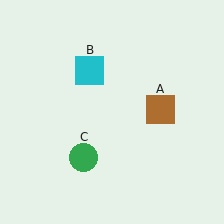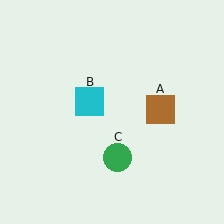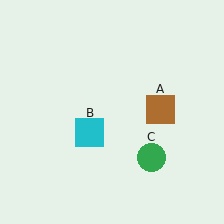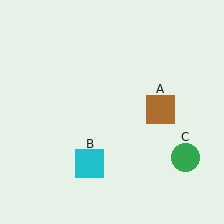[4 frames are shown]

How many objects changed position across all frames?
2 objects changed position: cyan square (object B), green circle (object C).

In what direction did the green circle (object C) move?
The green circle (object C) moved right.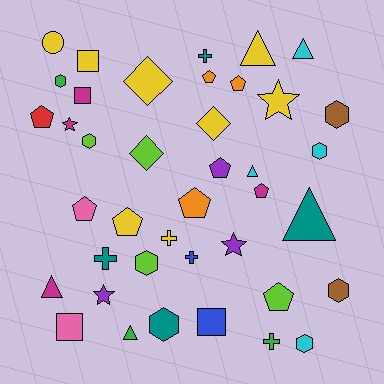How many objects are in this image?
There are 40 objects.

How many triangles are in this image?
There are 6 triangles.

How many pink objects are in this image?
There are 2 pink objects.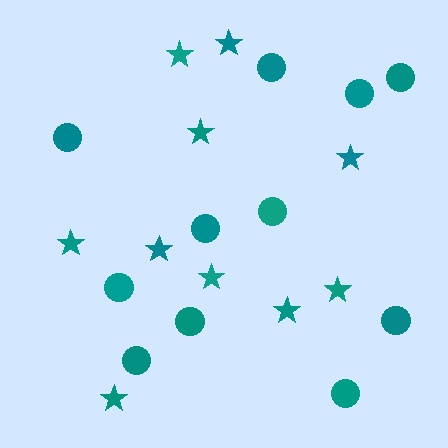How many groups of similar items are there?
There are 2 groups: one group of circles (11) and one group of stars (10).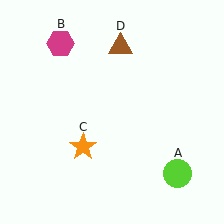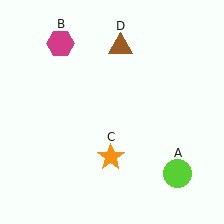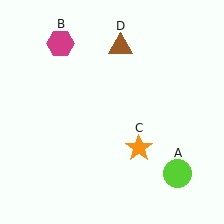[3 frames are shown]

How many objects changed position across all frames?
1 object changed position: orange star (object C).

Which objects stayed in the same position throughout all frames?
Lime circle (object A) and magenta hexagon (object B) and brown triangle (object D) remained stationary.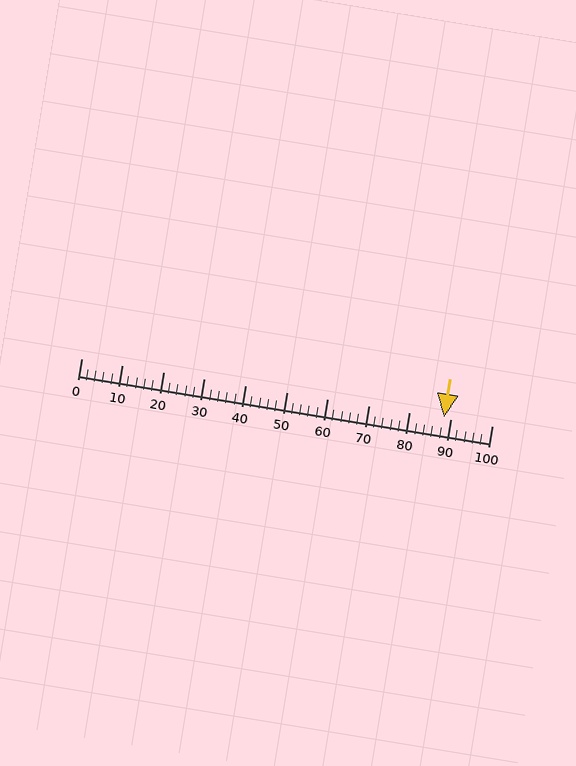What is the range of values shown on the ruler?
The ruler shows values from 0 to 100.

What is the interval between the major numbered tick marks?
The major tick marks are spaced 10 units apart.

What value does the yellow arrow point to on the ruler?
The yellow arrow points to approximately 88.